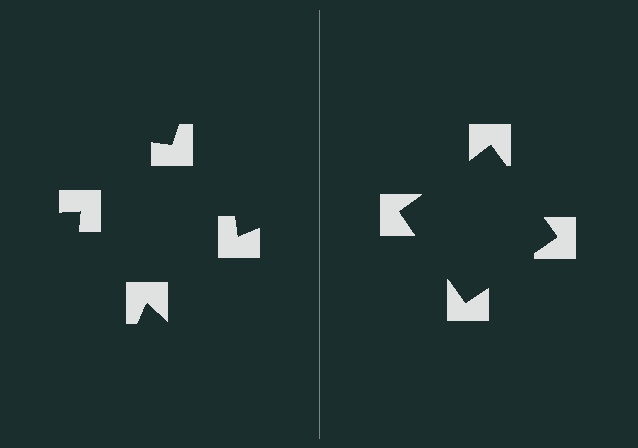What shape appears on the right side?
An illusory square.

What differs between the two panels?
The notched squares are positioned identically on both sides; only the wedge orientations differ. On the right they align to a square; on the left they are misaligned.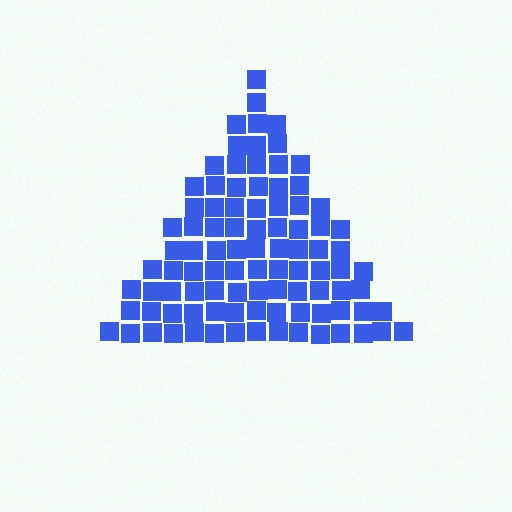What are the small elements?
The small elements are squares.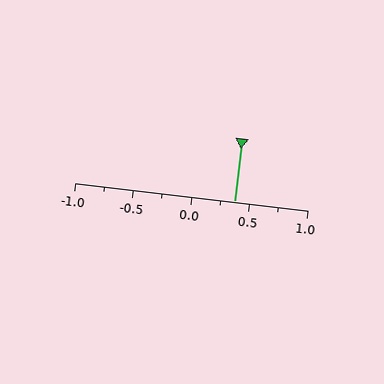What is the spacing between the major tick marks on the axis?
The major ticks are spaced 0.5 apart.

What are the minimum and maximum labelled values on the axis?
The axis runs from -1.0 to 1.0.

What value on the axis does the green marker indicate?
The marker indicates approximately 0.38.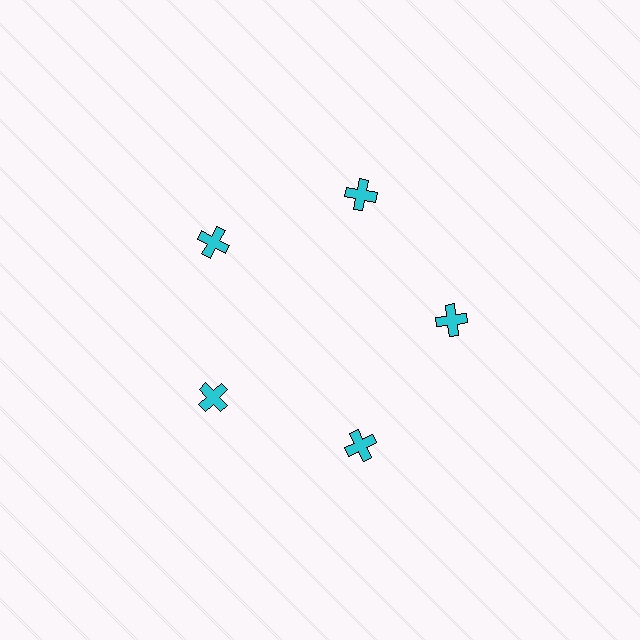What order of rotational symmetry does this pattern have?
This pattern has 5-fold rotational symmetry.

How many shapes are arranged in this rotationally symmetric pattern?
There are 5 shapes, arranged in 5 groups of 1.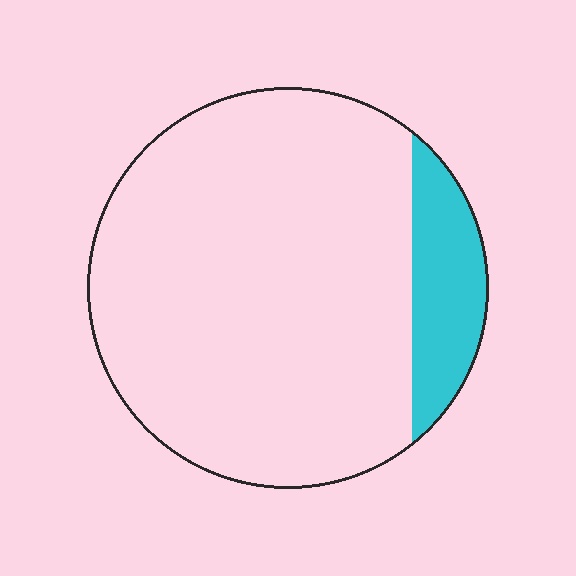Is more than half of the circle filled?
No.